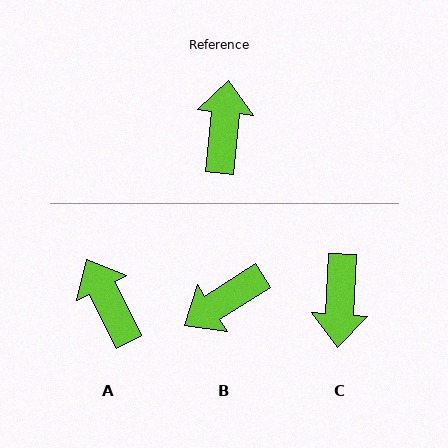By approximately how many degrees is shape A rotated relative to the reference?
Approximately 33 degrees counter-clockwise.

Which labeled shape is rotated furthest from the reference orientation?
C, about 178 degrees away.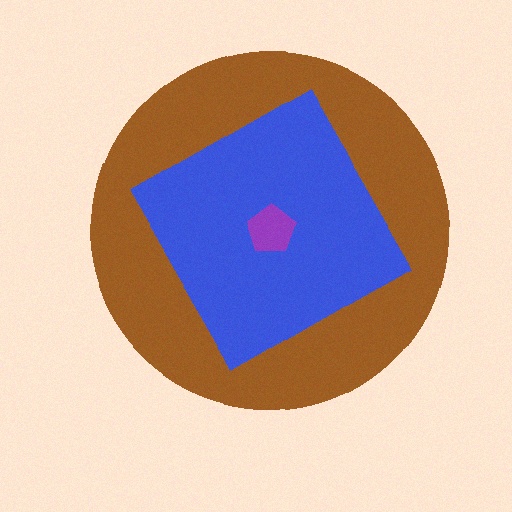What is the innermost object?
The purple pentagon.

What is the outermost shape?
The brown circle.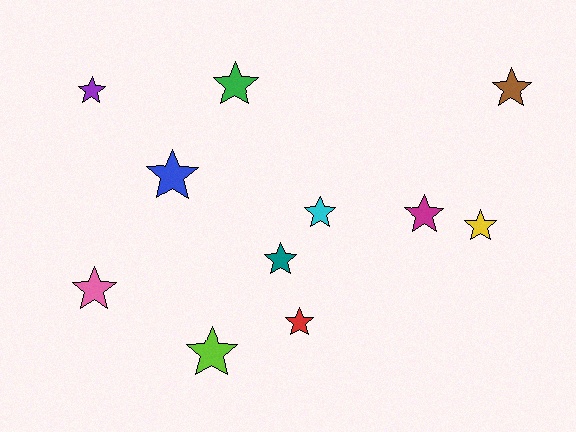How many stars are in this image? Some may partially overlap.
There are 11 stars.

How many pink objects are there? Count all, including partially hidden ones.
There is 1 pink object.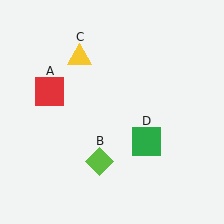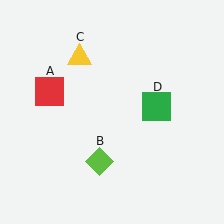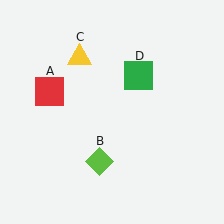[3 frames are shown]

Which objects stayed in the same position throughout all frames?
Red square (object A) and lime diamond (object B) and yellow triangle (object C) remained stationary.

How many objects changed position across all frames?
1 object changed position: green square (object D).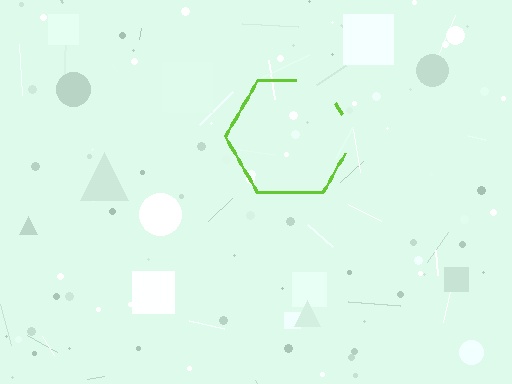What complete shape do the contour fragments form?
The contour fragments form a hexagon.